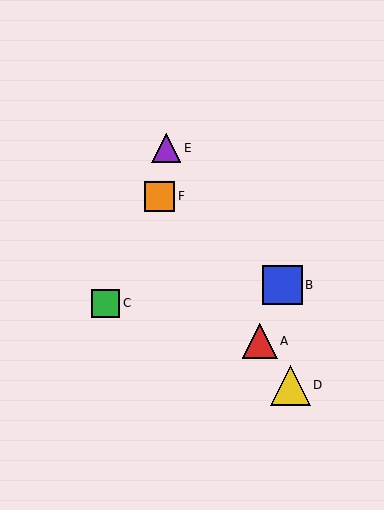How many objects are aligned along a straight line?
3 objects (A, D, F) are aligned along a straight line.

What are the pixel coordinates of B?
Object B is at (282, 285).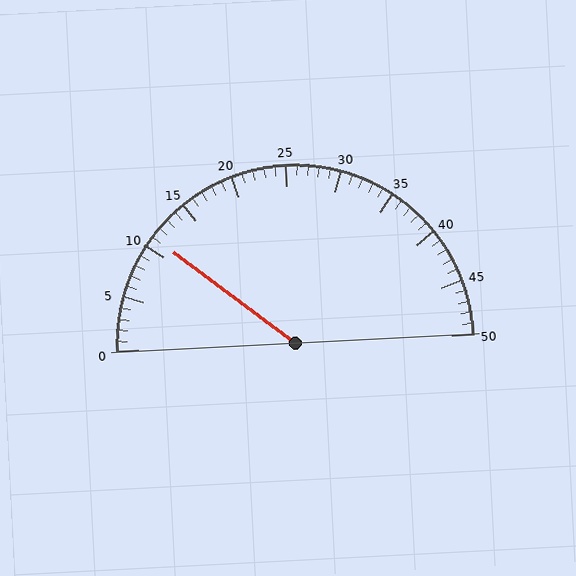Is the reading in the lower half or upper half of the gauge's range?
The reading is in the lower half of the range (0 to 50).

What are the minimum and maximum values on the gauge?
The gauge ranges from 0 to 50.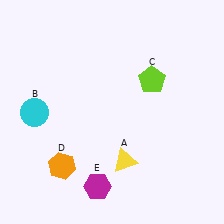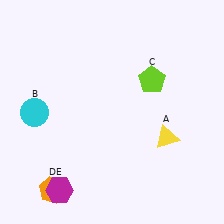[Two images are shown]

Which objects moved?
The objects that moved are: the yellow triangle (A), the orange hexagon (D), the magenta hexagon (E).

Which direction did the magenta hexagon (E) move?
The magenta hexagon (E) moved left.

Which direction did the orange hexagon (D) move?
The orange hexagon (D) moved down.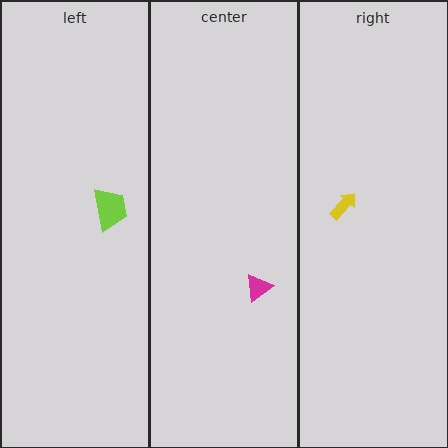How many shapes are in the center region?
1.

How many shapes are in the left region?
1.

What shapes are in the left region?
The lime trapezoid.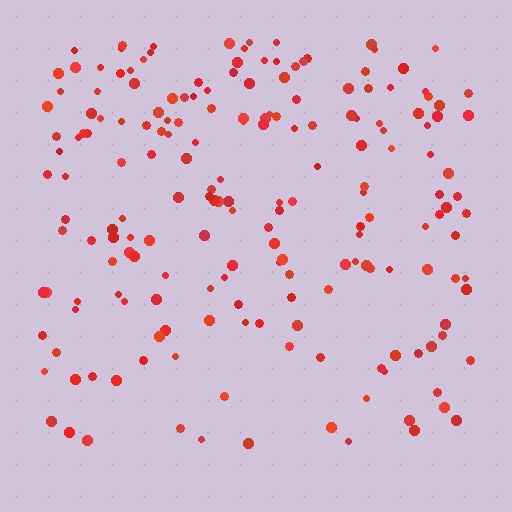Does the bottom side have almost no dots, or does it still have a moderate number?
Still a moderate number, just noticeably fewer than the top.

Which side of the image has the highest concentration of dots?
The top.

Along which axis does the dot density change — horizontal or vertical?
Vertical.